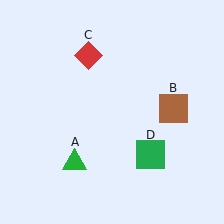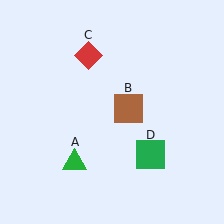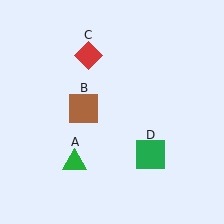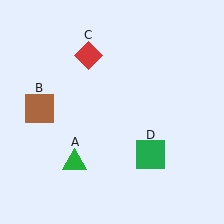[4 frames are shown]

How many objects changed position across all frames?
1 object changed position: brown square (object B).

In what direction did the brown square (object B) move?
The brown square (object B) moved left.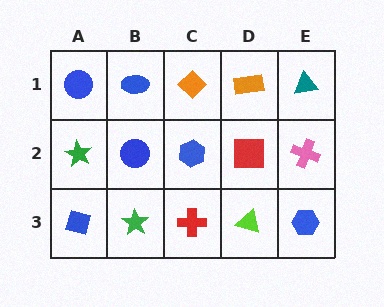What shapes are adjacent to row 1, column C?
A blue hexagon (row 2, column C), a blue ellipse (row 1, column B), an orange rectangle (row 1, column D).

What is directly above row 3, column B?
A blue circle.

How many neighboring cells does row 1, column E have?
2.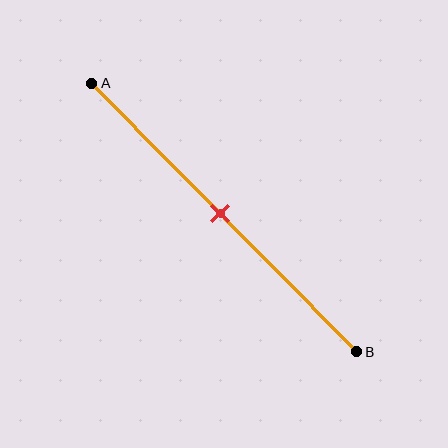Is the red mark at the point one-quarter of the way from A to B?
No, the mark is at about 50% from A, not at the 25% one-quarter point.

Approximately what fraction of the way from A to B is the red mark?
The red mark is approximately 50% of the way from A to B.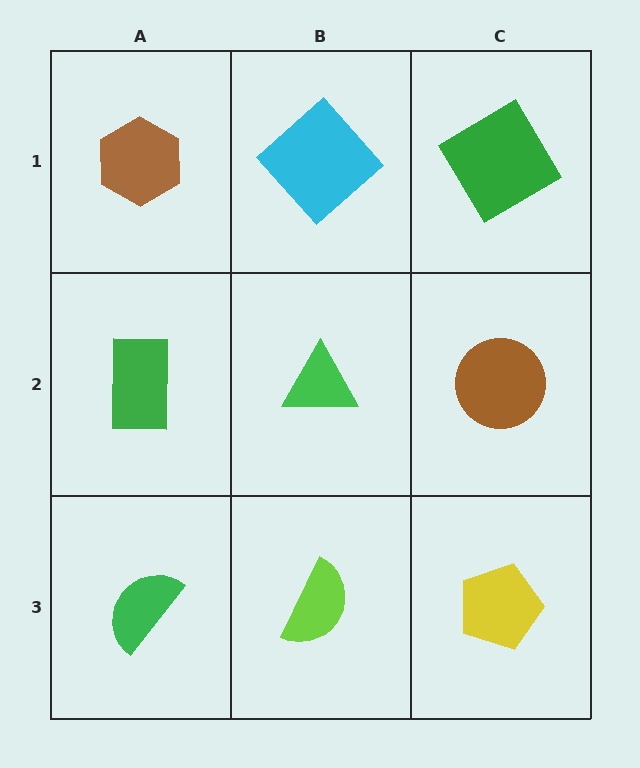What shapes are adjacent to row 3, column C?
A brown circle (row 2, column C), a lime semicircle (row 3, column B).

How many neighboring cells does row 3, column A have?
2.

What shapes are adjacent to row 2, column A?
A brown hexagon (row 1, column A), a green semicircle (row 3, column A), a green triangle (row 2, column B).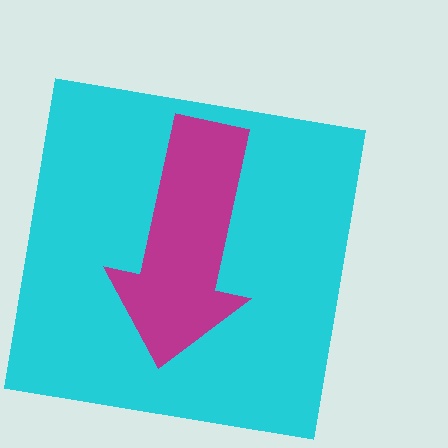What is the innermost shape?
The magenta arrow.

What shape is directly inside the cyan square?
The magenta arrow.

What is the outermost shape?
The cyan square.